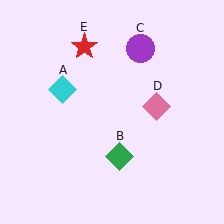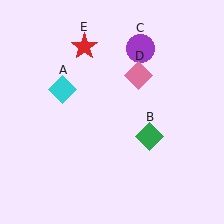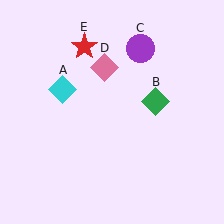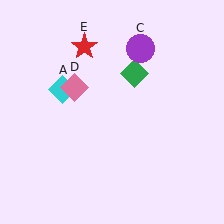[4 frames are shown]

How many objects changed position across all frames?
2 objects changed position: green diamond (object B), pink diamond (object D).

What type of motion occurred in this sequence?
The green diamond (object B), pink diamond (object D) rotated counterclockwise around the center of the scene.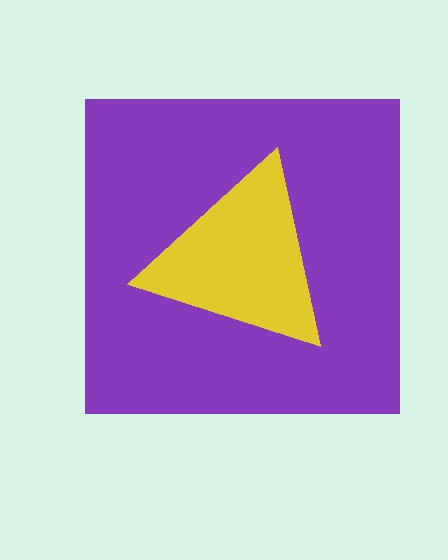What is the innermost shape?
The yellow triangle.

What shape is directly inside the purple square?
The yellow triangle.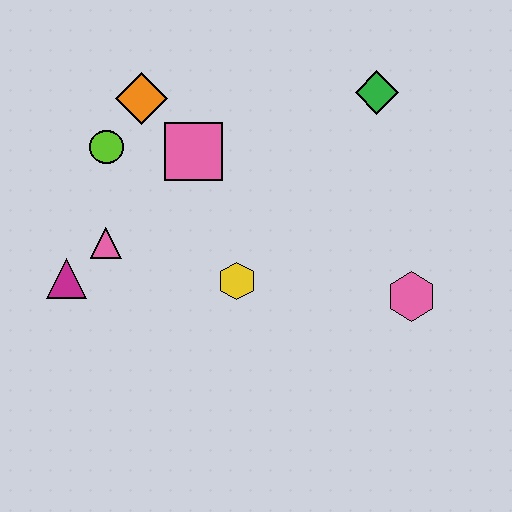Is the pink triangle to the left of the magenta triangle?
No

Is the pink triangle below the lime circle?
Yes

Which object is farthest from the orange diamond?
The pink hexagon is farthest from the orange diamond.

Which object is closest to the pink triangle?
The magenta triangle is closest to the pink triangle.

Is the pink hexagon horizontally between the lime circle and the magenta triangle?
No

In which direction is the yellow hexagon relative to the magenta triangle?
The yellow hexagon is to the right of the magenta triangle.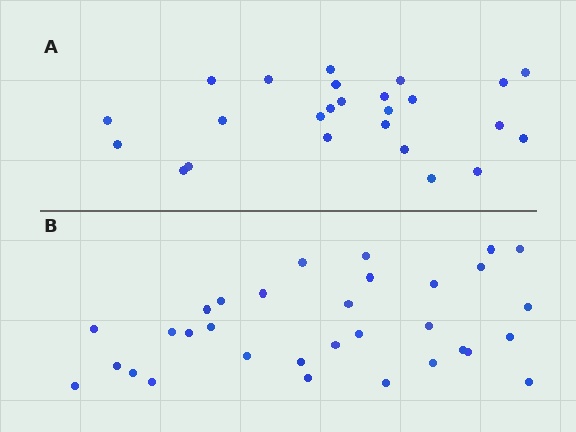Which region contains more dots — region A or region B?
Region B (the bottom region) has more dots.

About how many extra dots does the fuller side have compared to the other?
Region B has roughly 8 or so more dots than region A.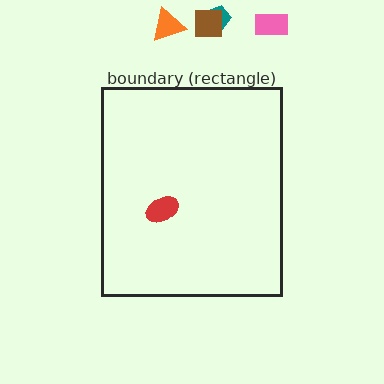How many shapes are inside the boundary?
1 inside, 4 outside.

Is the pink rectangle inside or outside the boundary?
Outside.